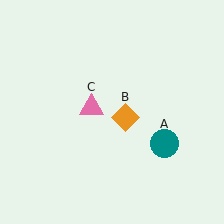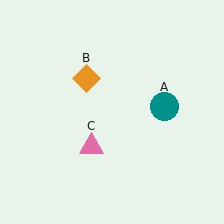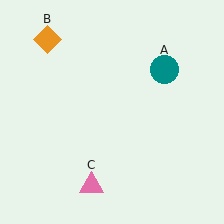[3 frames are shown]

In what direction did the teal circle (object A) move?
The teal circle (object A) moved up.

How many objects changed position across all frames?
3 objects changed position: teal circle (object A), orange diamond (object B), pink triangle (object C).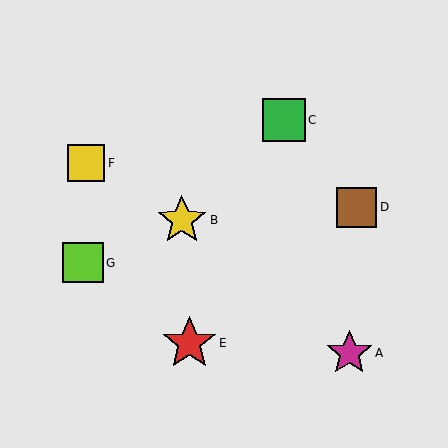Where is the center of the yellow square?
The center of the yellow square is at (86, 163).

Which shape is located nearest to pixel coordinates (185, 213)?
The yellow star (labeled B) at (182, 220) is nearest to that location.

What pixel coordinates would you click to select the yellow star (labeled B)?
Click at (182, 220) to select the yellow star B.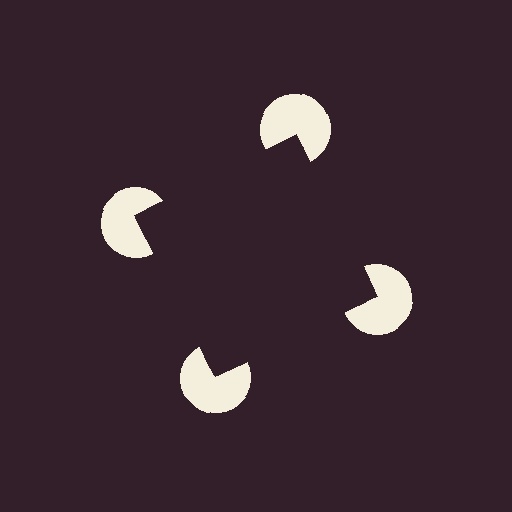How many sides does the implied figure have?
4 sides.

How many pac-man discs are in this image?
There are 4 — one at each vertex of the illusory square.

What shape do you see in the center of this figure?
An illusory square — its edges are inferred from the aligned wedge cuts in the pac-man discs, not physically drawn.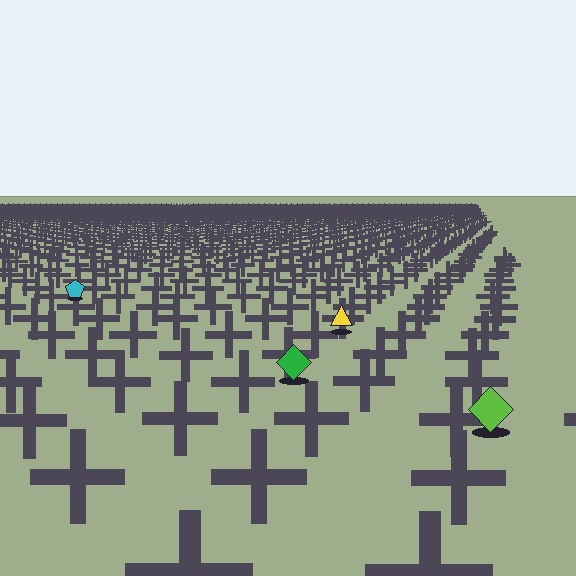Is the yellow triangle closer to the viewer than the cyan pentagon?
Yes. The yellow triangle is closer — you can tell from the texture gradient: the ground texture is coarser near it.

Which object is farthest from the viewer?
The cyan pentagon is farthest from the viewer. It appears smaller and the ground texture around it is denser.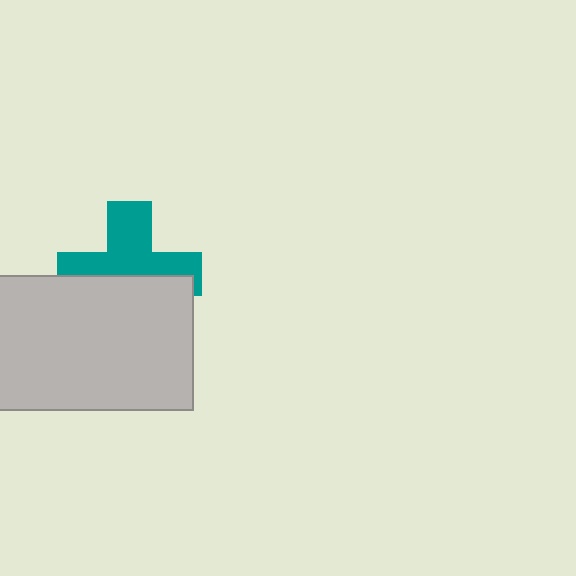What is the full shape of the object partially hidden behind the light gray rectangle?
The partially hidden object is a teal cross.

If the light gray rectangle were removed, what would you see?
You would see the complete teal cross.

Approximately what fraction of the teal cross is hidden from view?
Roughly 46% of the teal cross is hidden behind the light gray rectangle.